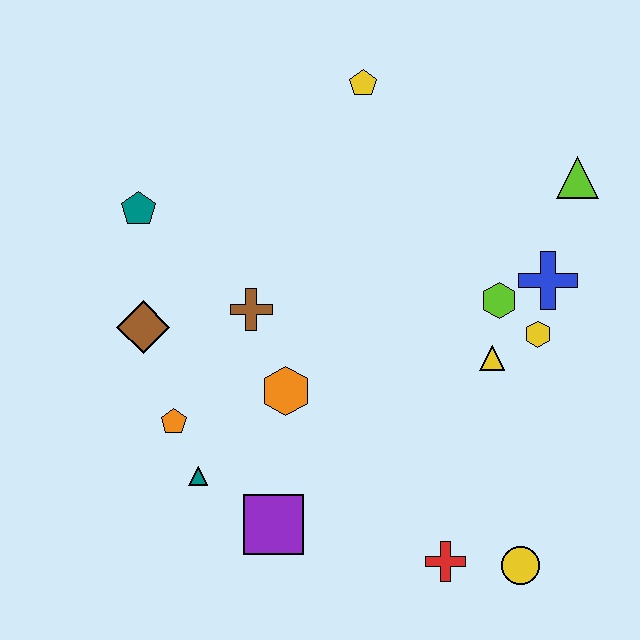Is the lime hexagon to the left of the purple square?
No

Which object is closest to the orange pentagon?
The teal triangle is closest to the orange pentagon.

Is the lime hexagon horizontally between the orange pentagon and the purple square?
No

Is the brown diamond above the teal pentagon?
No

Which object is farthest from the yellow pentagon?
The yellow circle is farthest from the yellow pentagon.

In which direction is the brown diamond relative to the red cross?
The brown diamond is to the left of the red cross.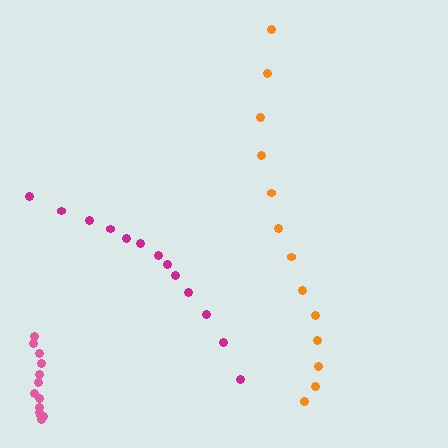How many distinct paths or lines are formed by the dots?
There are 3 distinct paths.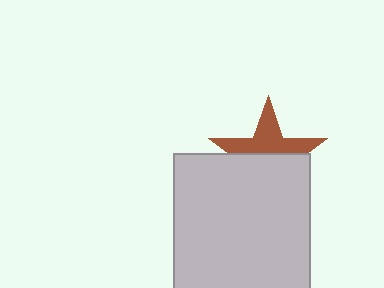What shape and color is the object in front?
The object in front is a light gray rectangle.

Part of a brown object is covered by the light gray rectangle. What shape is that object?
It is a star.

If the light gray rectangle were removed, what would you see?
You would see the complete brown star.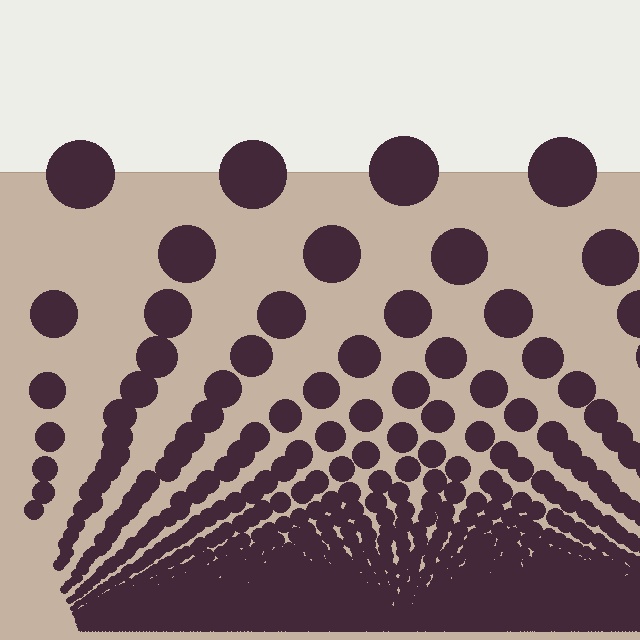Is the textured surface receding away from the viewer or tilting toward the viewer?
The surface appears to tilt toward the viewer. Texture elements get larger and sparser toward the top.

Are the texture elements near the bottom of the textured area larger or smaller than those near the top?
Smaller. The gradient is inverted — elements near the bottom are smaller and denser.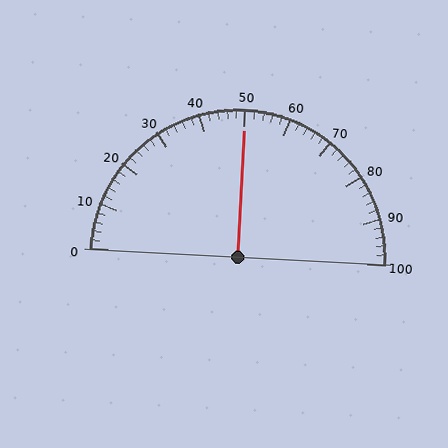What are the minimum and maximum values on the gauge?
The gauge ranges from 0 to 100.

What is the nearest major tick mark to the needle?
The nearest major tick mark is 50.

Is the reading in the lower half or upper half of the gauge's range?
The reading is in the upper half of the range (0 to 100).